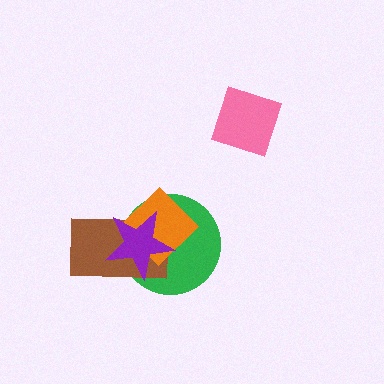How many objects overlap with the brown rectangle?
3 objects overlap with the brown rectangle.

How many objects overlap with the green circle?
3 objects overlap with the green circle.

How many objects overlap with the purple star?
3 objects overlap with the purple star.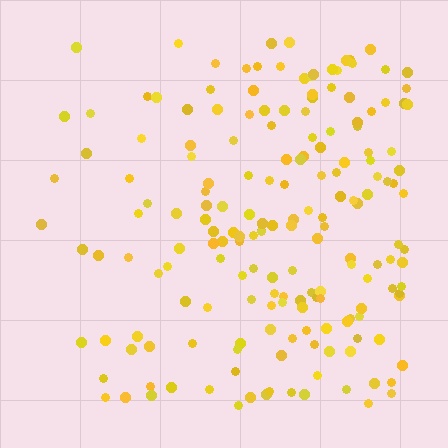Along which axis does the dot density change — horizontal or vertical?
Horizontal.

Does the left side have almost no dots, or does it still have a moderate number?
Still a moderate number, just noticeably fewer than the right.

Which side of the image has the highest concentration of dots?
The right.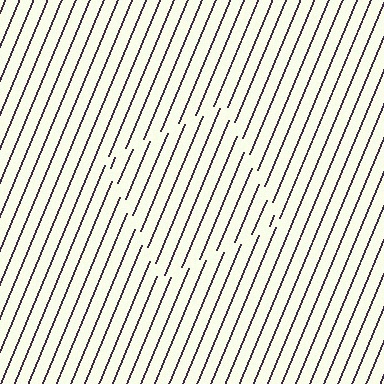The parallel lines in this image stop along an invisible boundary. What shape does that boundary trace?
An illusory square. The interior of the shape contains the same grating, shifted by half a period — the contour is defined by the phase discontinuity where line-ends from the inner and outer gratings abut.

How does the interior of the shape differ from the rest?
The interior of the shape contains the same grating, shifted by half a period — the contour is defined by the phase discontinuity where line-ends from the inner and outer gratings abut.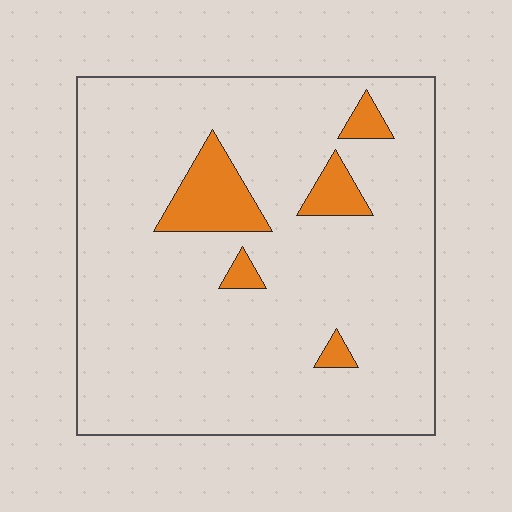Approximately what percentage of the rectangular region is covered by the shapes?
Approximately 10%.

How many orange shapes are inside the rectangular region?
5.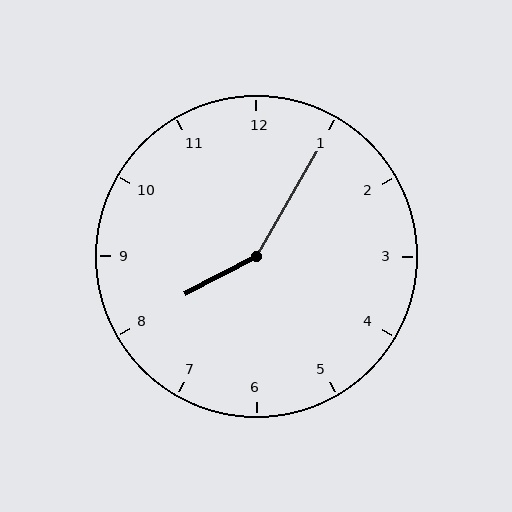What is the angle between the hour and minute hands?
Approximately 148 degrees.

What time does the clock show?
8:05.